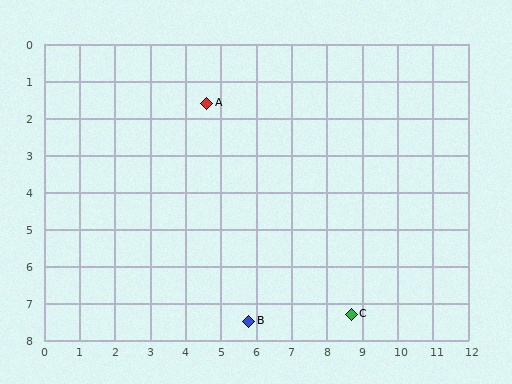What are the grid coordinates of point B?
Point B is at approximately (5.8, 7.5).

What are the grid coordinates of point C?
Point C is at approximately (8.7, 7.3).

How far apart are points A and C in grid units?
Points A and C are about 7.0 grid units apart.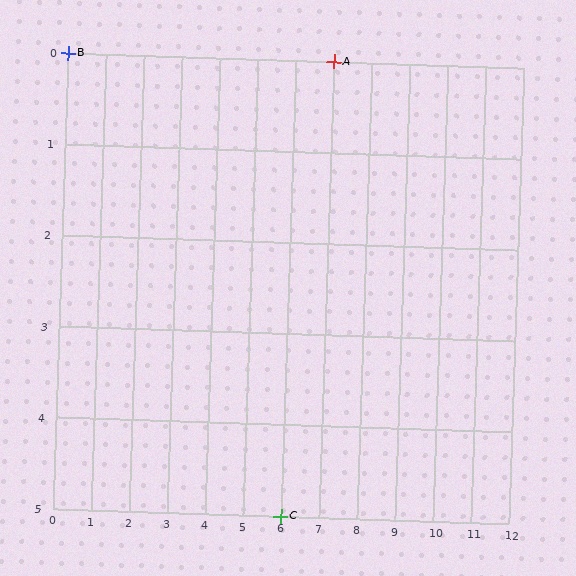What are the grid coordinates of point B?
Point B is at grid coordinates (0, 0).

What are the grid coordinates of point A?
Point A is at grid coordinates (7, 0).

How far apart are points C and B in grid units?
Points C and B are 6 columns and 5 rows apart (about 7.8 grid units diagonally).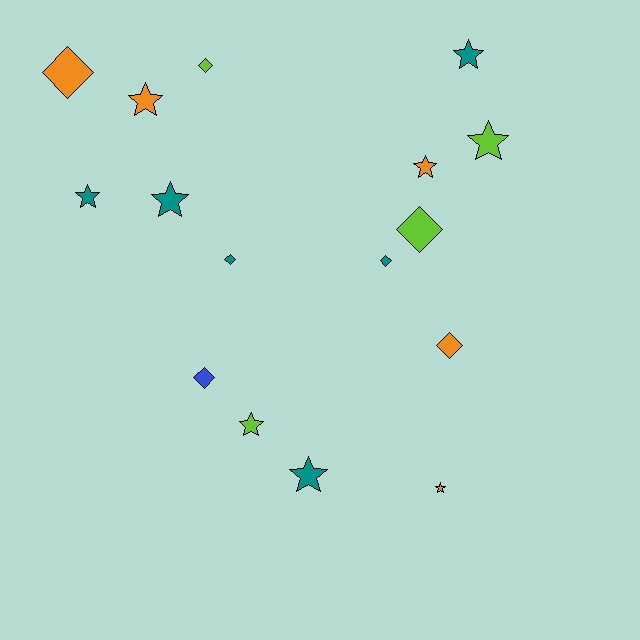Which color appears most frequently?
Teal, with 6 objects.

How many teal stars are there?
There are 4 teal stars.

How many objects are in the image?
There are 16 objects.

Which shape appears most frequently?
Star, with 9 objects.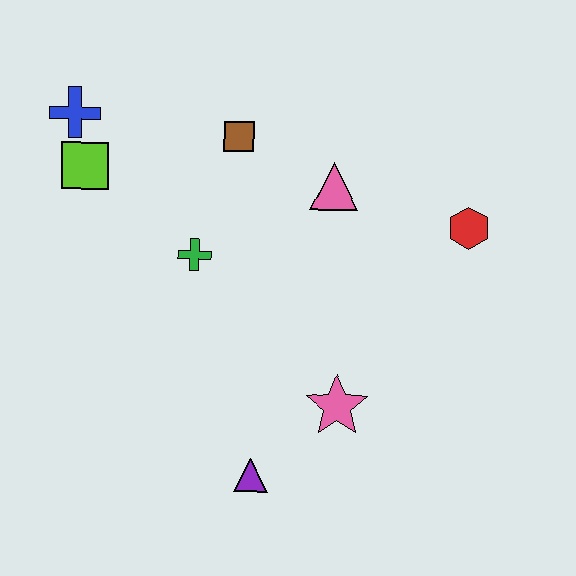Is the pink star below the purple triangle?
No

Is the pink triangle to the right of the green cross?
Yes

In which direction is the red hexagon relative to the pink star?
The red hexagon is above the pink star.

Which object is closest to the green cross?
The brown square is closest to the green cross.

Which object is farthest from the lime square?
The red hexagon is farthest from the lime square.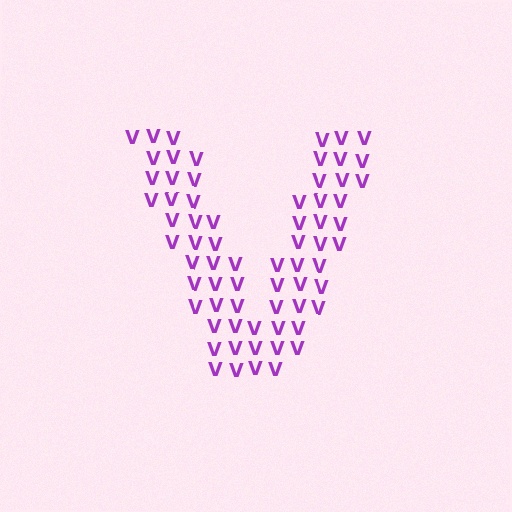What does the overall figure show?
The overall figure shows the letter V.